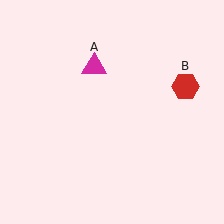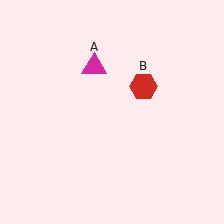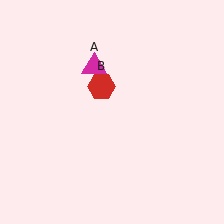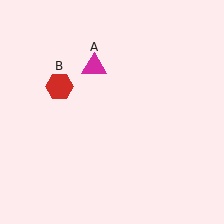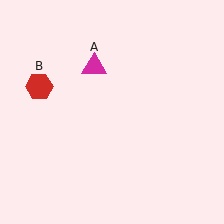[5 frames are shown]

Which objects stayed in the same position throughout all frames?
Magenta triangle (object A) remained stationary.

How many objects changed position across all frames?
1 object changed position: red hexagon (object B).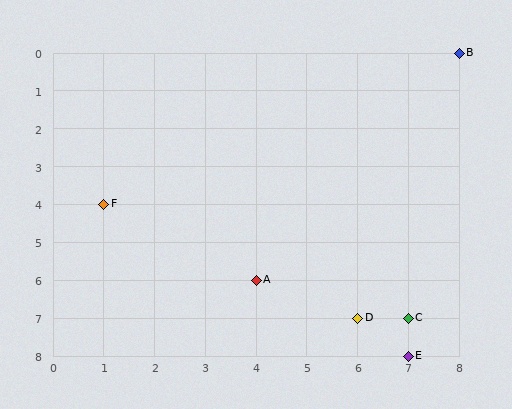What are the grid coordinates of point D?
Point D is at grid coordinates (6, 7).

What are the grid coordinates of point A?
Point A is at grid coordinates (4, 6).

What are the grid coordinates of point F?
Point F is at grid coordinates (1, 4).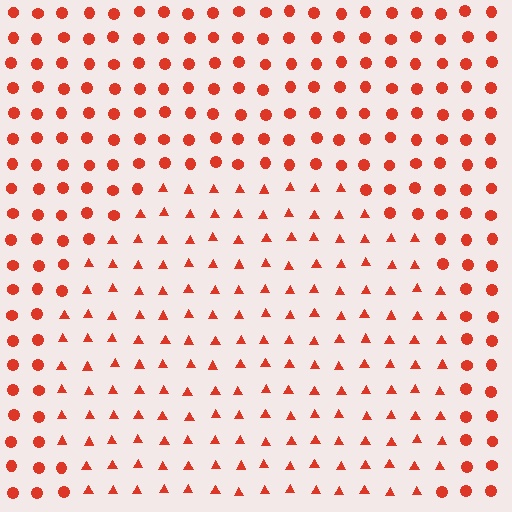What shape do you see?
I see a circle.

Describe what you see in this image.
The image is filled with small red elements arranged in a uniform grid. A circle-shaped region contains triangles, while the surrounding area contains circles. The boundary is defined purely by the change in element shape.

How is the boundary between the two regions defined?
The boundary is defined by a change in element shape: triangles inside vs. circles outside. All elements share the same color and spacing.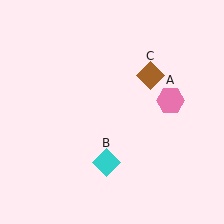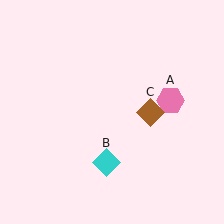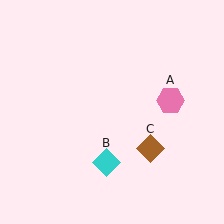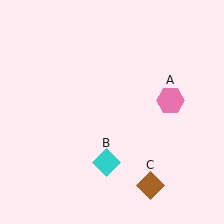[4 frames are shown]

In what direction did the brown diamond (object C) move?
The brown diamond (object C) moved down.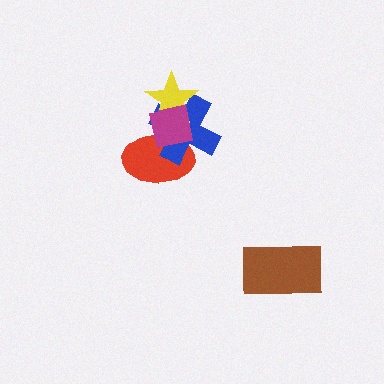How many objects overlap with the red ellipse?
2 objects overlap with the red ellipse.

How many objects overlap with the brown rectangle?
0 objects overlap with the brown rectangle.